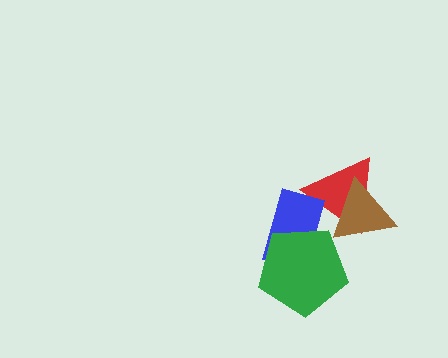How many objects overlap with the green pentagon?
1 object overlaps with the green pentagon.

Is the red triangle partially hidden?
Yes, it is partially covered by another shape.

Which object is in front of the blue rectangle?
The green pentagon is in front of the blue rectangle.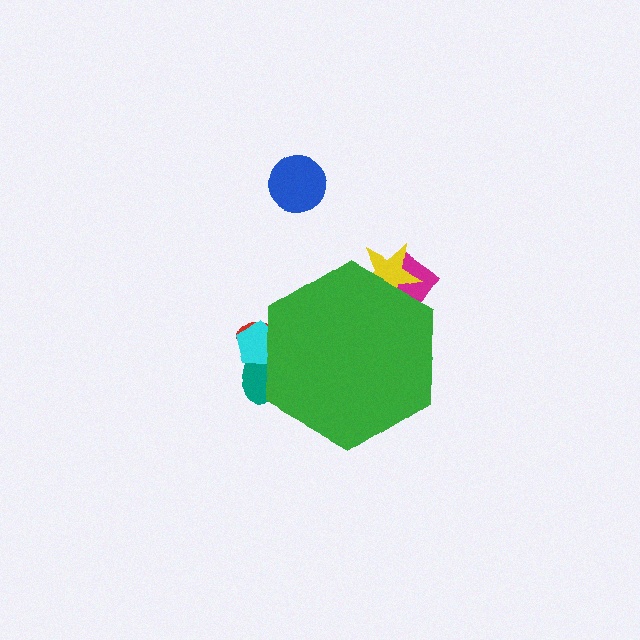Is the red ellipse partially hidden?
Yes, the red ellipse is partially hidden behind the green hexagon.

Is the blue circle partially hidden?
No, the blue circle is fully visible.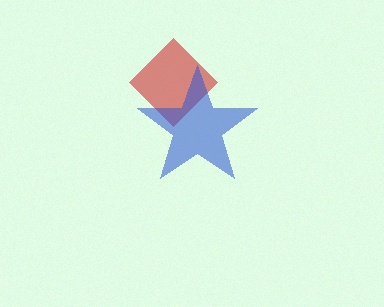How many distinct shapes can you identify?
There are 2 distinct shapes: a red diamond, a blue star.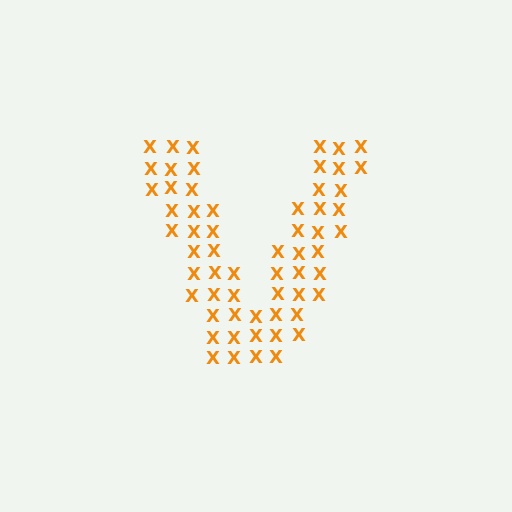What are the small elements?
The small elements are letter X's.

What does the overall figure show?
The overall figure shows the letter V.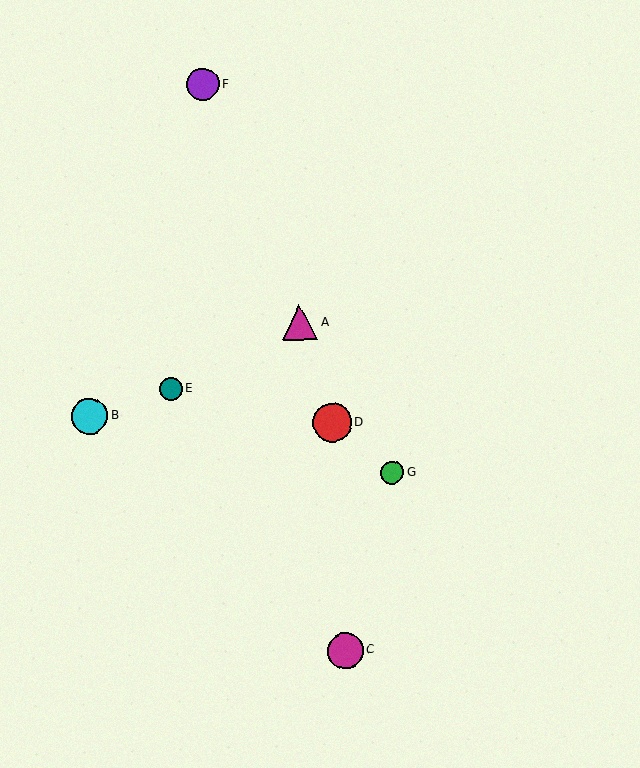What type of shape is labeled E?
Shape E is a teal circle.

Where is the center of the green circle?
The center of the green circle is at (392, 473).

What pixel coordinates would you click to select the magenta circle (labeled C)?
Click at (345, 651) to select the magenta circle C.